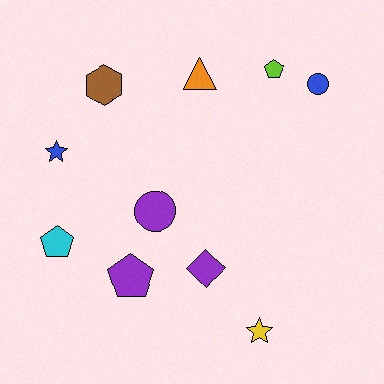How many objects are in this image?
There are 10 objects.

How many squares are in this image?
There are no squares.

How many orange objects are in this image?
There is 1 orange object.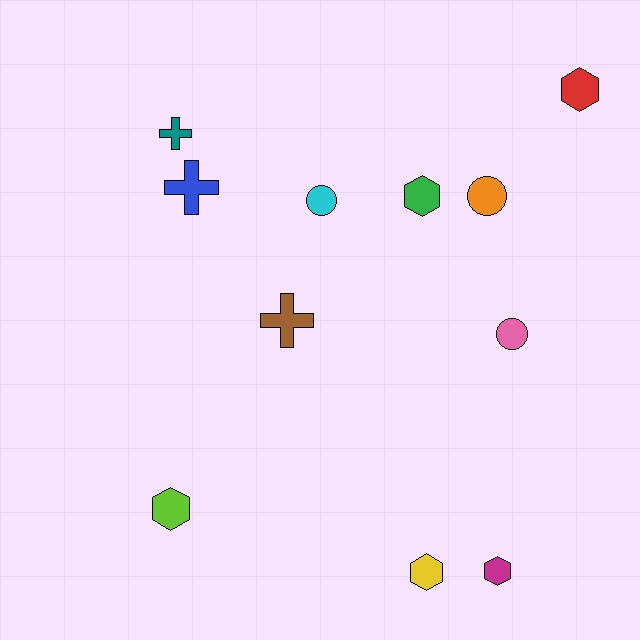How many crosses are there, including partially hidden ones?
There are 3 crosses.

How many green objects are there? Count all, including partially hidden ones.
There is 1 green object.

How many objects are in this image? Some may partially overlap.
There are 11 objects.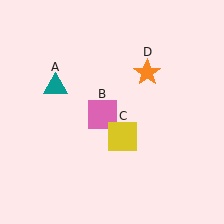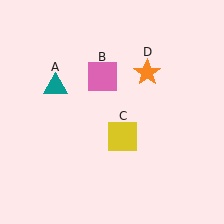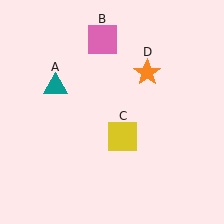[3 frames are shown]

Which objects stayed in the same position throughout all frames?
Teal triangle (object A) and yellow square (object C) and orange star (object D) remained stationary.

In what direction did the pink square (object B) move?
The pink square (object B) moved up.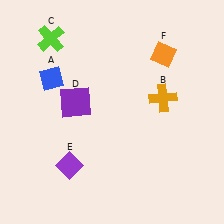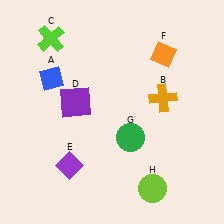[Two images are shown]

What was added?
A green circle (G), a lime circle (H) were added in Image 2.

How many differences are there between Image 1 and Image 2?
There are 2 differences between the two images.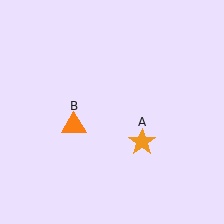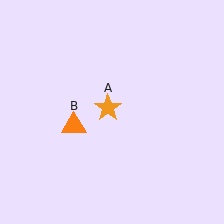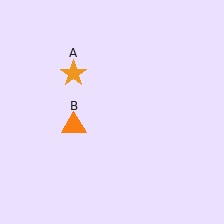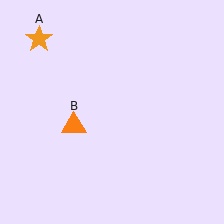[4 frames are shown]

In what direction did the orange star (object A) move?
The orange star (object A) moved up and to the left.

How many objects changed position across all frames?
1 object changed position: orange star (object A).